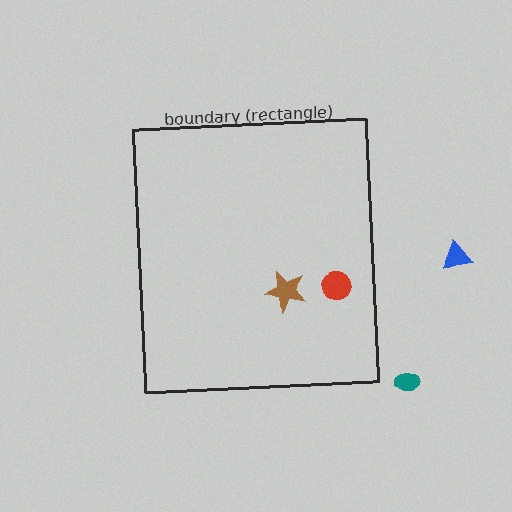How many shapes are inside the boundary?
2 inside, 2 outside.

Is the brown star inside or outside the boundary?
Inside.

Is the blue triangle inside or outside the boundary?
Outside.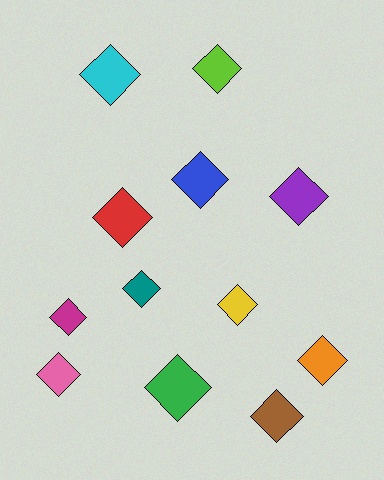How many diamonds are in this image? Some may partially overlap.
There are 12 diamonds.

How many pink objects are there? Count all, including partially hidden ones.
There is 1 pink object.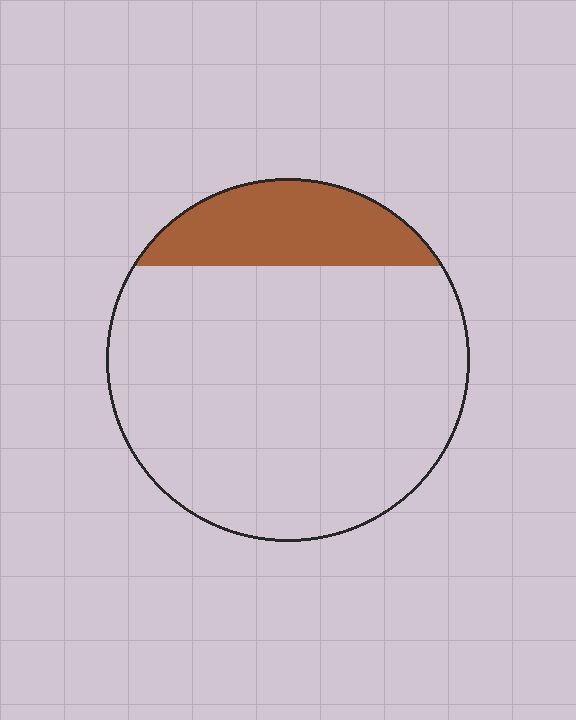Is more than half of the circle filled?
No.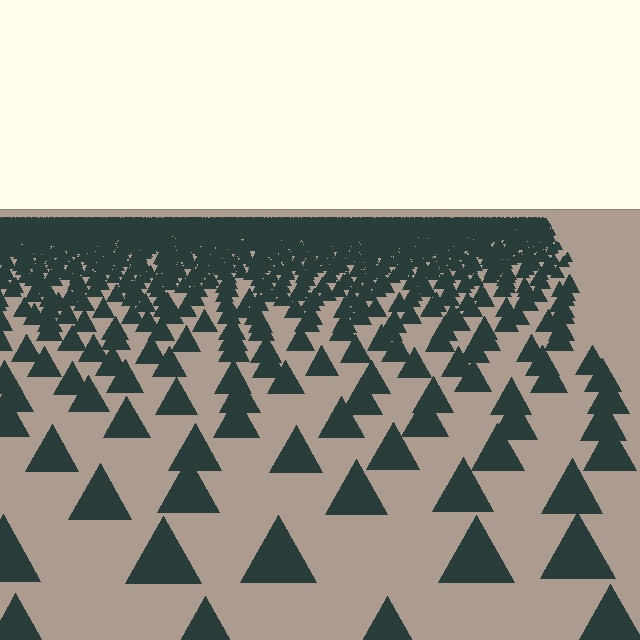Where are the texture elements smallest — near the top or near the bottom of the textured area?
Near the top.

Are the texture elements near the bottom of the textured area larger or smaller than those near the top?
Larger. Near the bottom, elements are closer to the viewer and appear at a bigger on-screen size.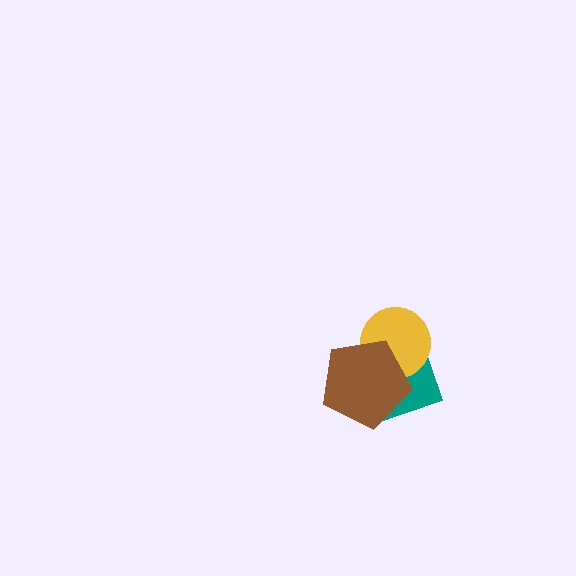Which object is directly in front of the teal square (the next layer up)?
The yellow circle is directly in front of the teal square.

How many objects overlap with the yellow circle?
2 objects overlap with the yellow circle.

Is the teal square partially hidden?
Yes, it is partially covered by another shape.